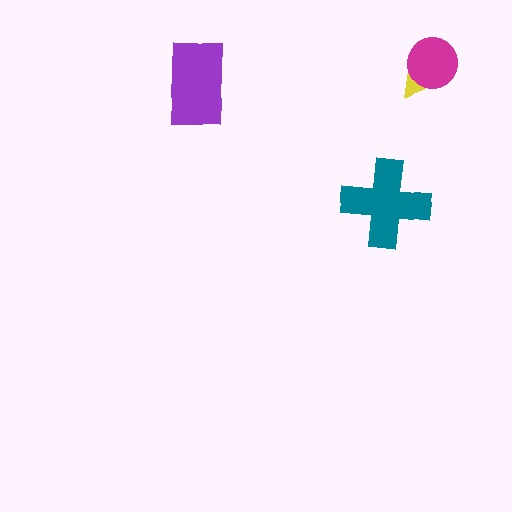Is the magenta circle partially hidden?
No, no other shape covers it.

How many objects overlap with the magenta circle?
1 object overlaps with the magenta circle.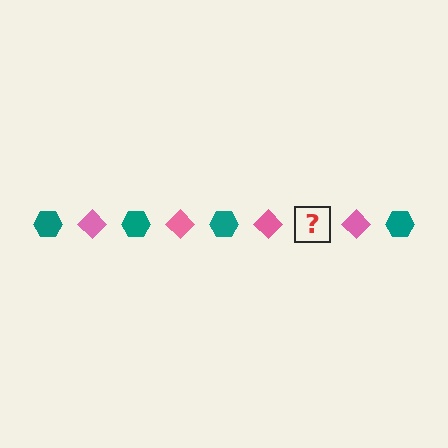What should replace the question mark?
The question mark should be replaced with a teal hexagon.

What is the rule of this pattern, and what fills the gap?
The rule is that the pattern alternates between teal hexagon and pink diamond. The gap should be filled with a teal hexagon.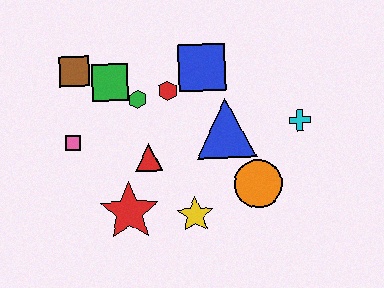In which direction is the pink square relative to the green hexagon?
The pink square is to the left of the green hexagon.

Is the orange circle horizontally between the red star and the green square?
No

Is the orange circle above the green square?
No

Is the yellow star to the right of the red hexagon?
Yes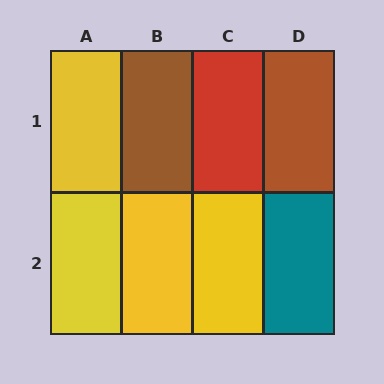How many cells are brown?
2 cells are brown.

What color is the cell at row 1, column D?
Brown.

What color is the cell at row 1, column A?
Yellow.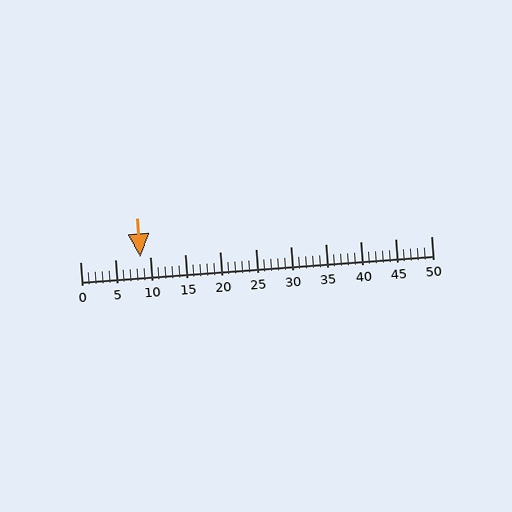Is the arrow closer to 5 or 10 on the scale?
The arrow is closer to 10.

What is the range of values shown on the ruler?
The ruler shows values from 0 to 50.